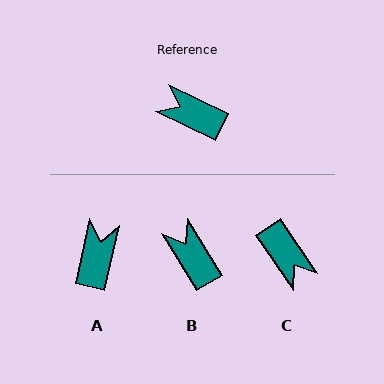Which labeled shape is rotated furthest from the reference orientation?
C, about 150 degrees away.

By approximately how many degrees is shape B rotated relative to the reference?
Approximately 33 degrees clockwise.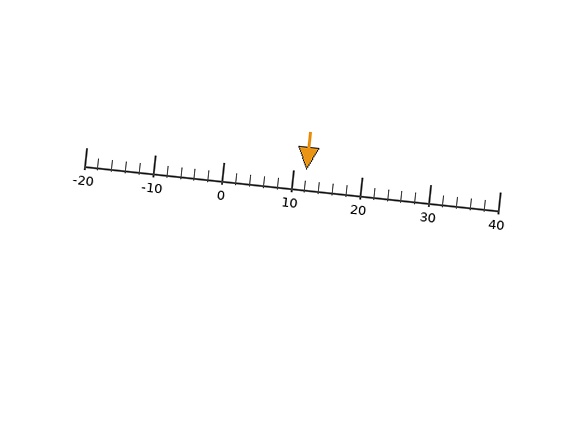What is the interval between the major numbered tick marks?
The major tick marks are spaced 10 units apart.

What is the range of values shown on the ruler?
The ruler shows values from -20 to 40.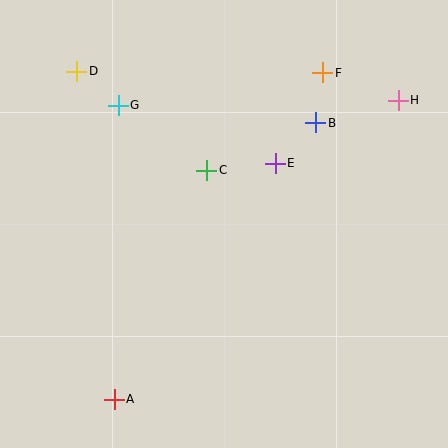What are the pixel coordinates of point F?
Point F is at (323, 73).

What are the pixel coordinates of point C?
Point C is at (207, 170).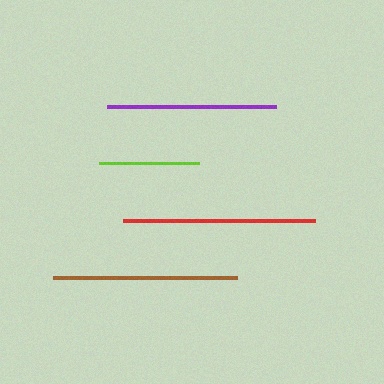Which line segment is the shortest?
The lime line is the shortest at approximately 100 pixels.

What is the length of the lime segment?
The lime segment is approximately 100 pixels long.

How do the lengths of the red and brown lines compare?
The red and brown lines are approximately the same length.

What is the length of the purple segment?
The purple segment is approximately 168 pixels long.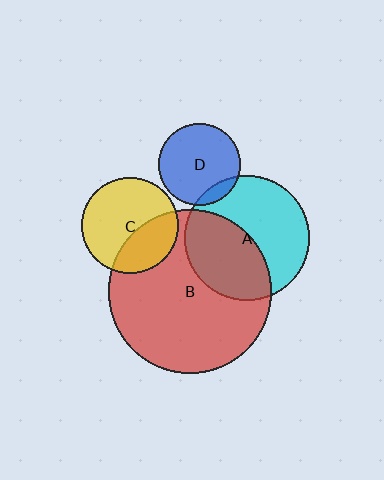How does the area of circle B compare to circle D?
Approximately 4.0 times.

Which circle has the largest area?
Circle B (red).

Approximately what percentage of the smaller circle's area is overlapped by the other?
Approximately 35%.